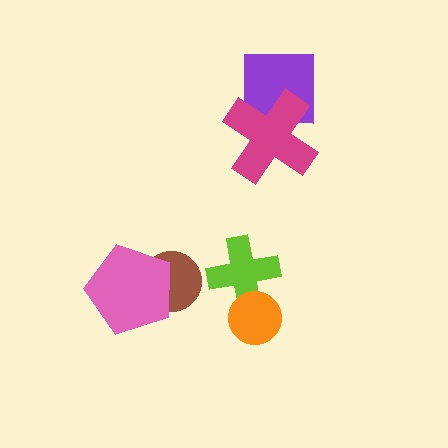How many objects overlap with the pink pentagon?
1 object overlaps with the pink pentagon.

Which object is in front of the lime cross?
The orange circle is in front of the lime cross.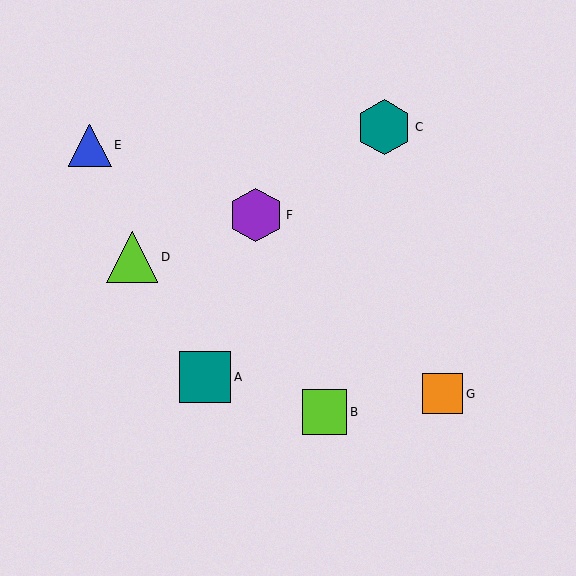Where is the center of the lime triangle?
The center of the lime triangle is at (132, 257).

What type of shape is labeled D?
Shape D is a lime triangle.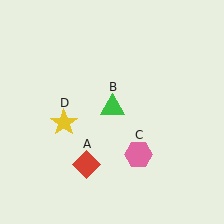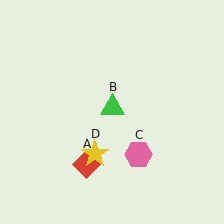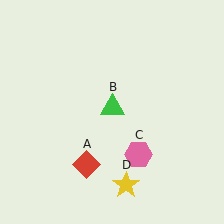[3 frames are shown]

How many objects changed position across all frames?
1 object changed position: yellow star (object D).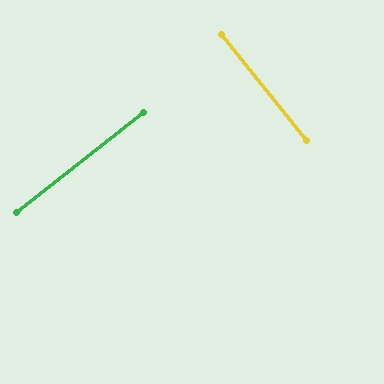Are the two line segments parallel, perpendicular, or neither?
Perpendicular — they meet at approximately 89°.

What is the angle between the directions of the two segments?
Approximately 89 degrees.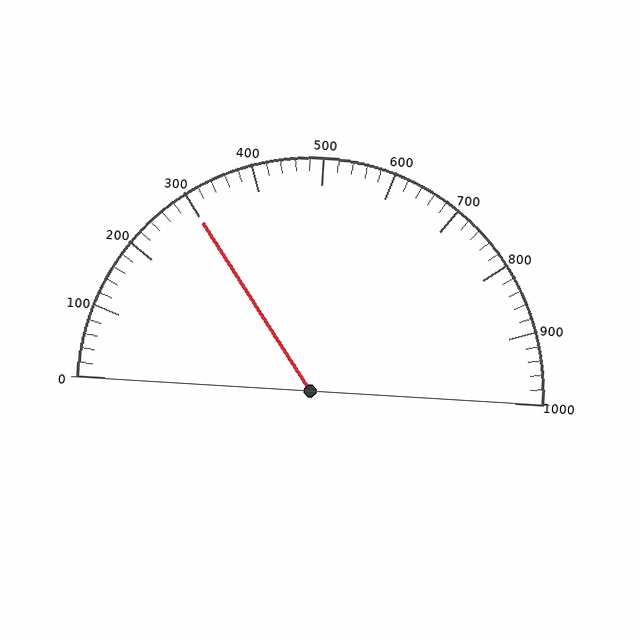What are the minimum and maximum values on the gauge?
The gauge ranges from 0 to 1000.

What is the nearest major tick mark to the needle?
The nearest major tick mark is 300.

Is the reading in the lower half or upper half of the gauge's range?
The reading is in the lower half of the range (0 to 1000).